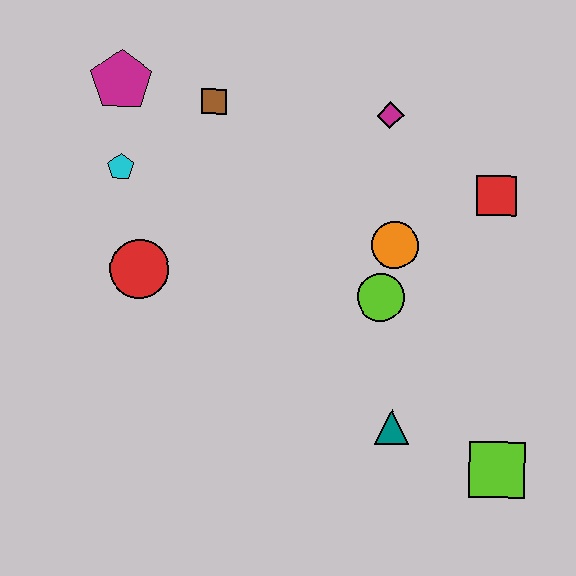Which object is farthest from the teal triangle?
The magenta pentagon is farthest from the teal triangle.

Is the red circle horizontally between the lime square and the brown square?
No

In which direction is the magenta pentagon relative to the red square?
The magenta pentagon is to the left of the red square.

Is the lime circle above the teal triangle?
Yes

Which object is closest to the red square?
The orange circle is closest to the red square.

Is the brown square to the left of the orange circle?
Yes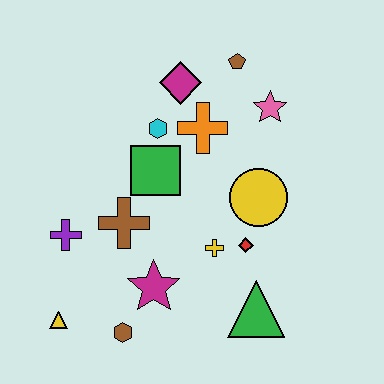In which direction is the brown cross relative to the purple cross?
The brown cross is to the right of the purple cross.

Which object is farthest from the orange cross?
The yellow triangle is farthest from the orange cross.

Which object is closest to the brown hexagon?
The magenta star is closest to the brown hexagon.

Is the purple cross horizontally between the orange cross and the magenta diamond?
No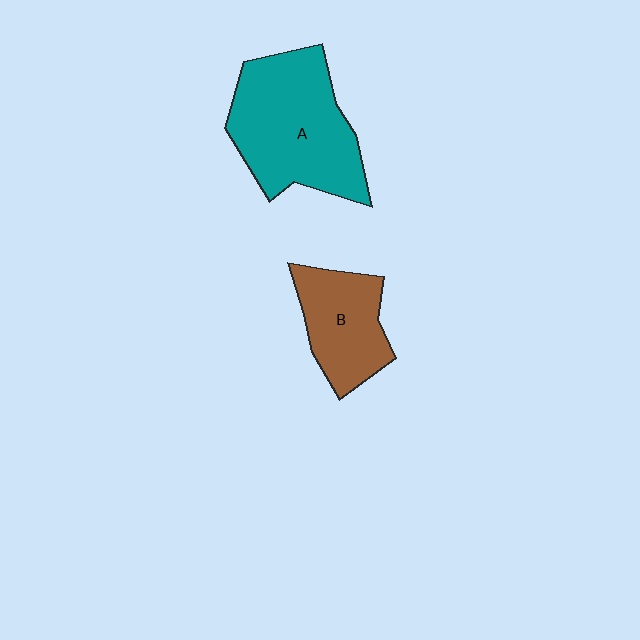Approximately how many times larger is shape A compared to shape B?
Approximately 1.7 times.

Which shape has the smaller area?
Shape B (brown).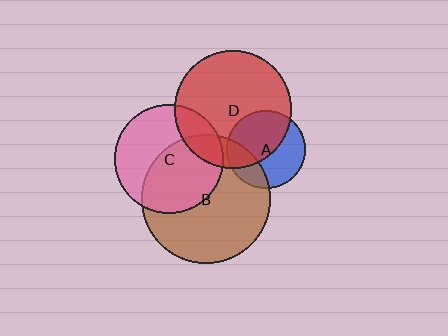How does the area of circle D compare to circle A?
Approximately 2.2 times.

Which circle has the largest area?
Circle B (brown).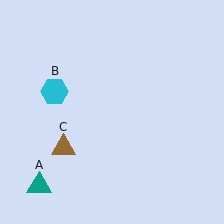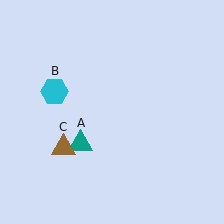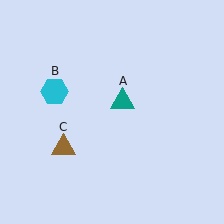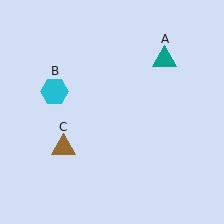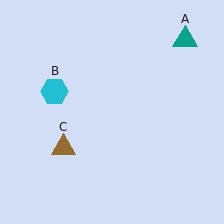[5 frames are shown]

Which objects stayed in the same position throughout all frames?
Cyan hexagon (object B) and brown triangle (object C) remained stationary.